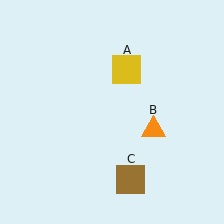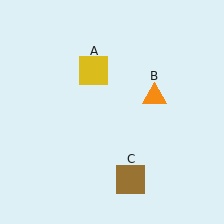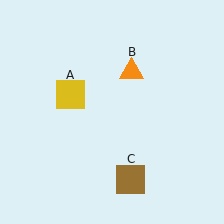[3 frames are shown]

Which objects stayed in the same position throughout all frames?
Brown square (object C) remained stationary.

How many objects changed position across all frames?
2 objects changed position: yellow square (object A), orange triangle (object B).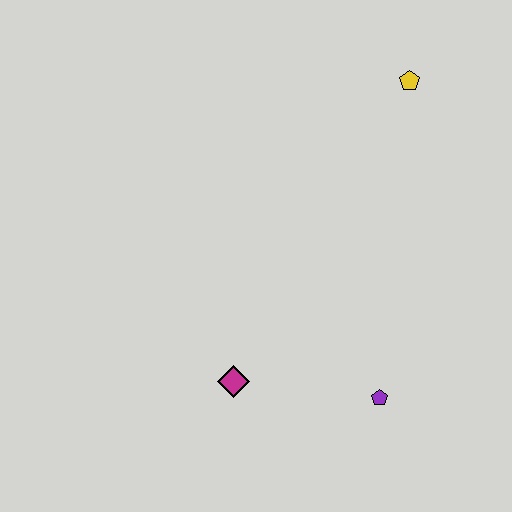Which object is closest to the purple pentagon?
The magenta diamond is closest to the purple pentagon.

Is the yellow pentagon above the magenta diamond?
Yes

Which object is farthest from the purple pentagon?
The yellow pentagon is farthest from the purple pentagon.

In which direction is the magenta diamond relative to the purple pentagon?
The magenta diamond is to the left of the purple pentagon.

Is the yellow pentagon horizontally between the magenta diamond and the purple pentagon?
No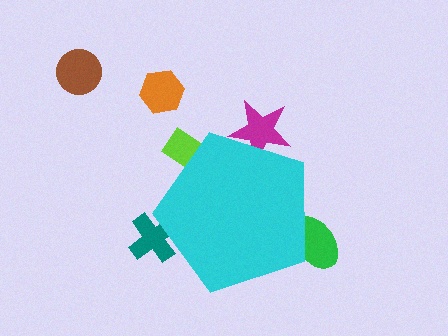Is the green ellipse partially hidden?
Yes, the green ellipse is partially hidden behind the cyan pentagon.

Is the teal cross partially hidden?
Yes, the teal cross is partially hidden behind the cyan pentagon.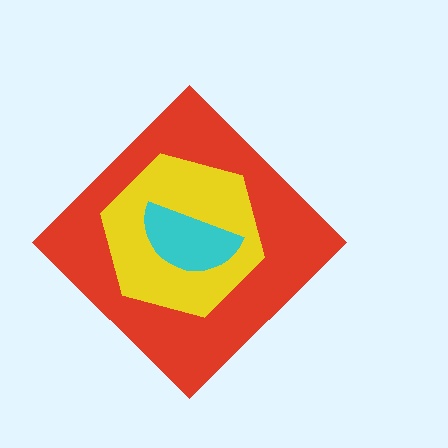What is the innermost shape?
The cyan semicircle.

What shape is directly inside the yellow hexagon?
The cyan semicircle.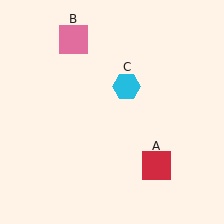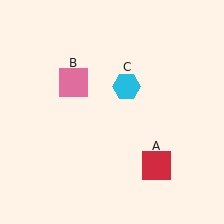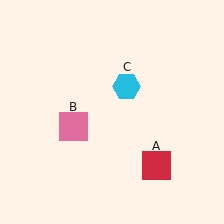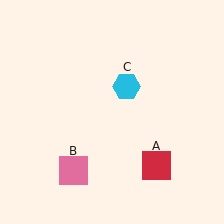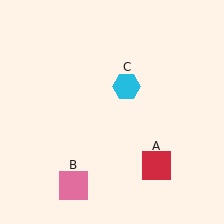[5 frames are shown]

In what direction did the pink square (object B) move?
The pink square (object B) moved down.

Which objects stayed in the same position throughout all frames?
Red square (object A) and cyan hexagon (object C) remained stationary.